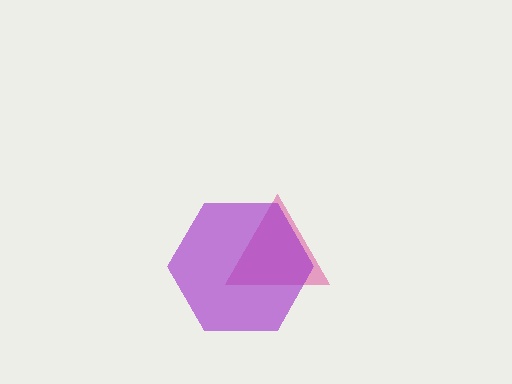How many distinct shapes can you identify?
There are 2 distinct shapes: a pink triangle, a purple hexagon.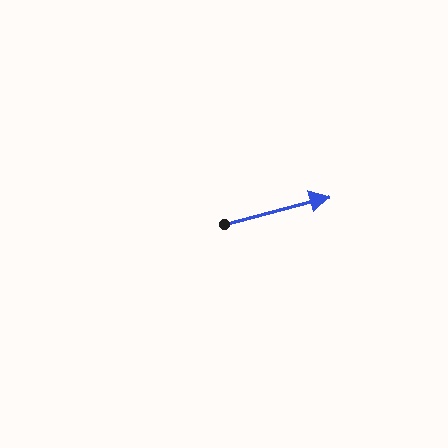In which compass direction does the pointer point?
East.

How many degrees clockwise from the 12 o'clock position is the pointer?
Approximately 75 degrees.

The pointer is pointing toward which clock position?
Roughly 3 o'clock.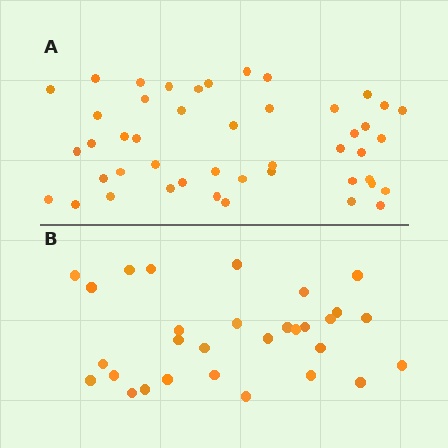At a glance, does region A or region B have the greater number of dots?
Region A (the top region) has more dots.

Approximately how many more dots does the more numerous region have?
Region A has approximately 15 more dots than region B.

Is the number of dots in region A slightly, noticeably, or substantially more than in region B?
Region A has substantially more. The ratio is roughly 1.5 to 1.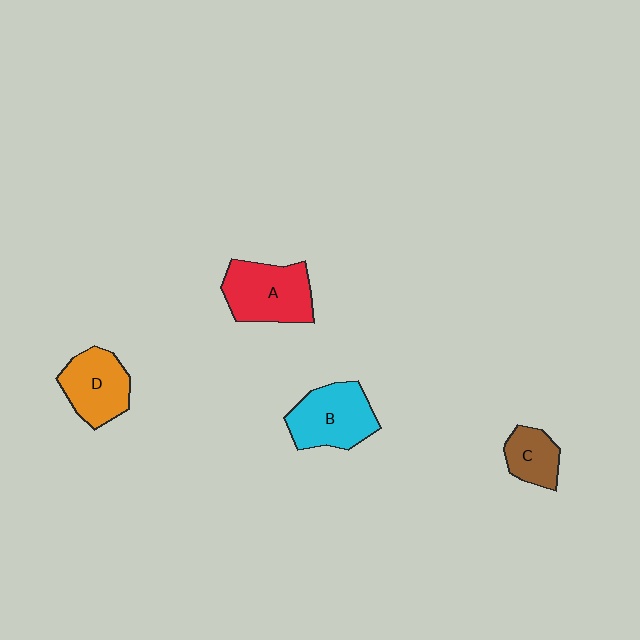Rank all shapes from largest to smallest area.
From largest to smallest: A (red), B (cyan), D (orange), C (brown).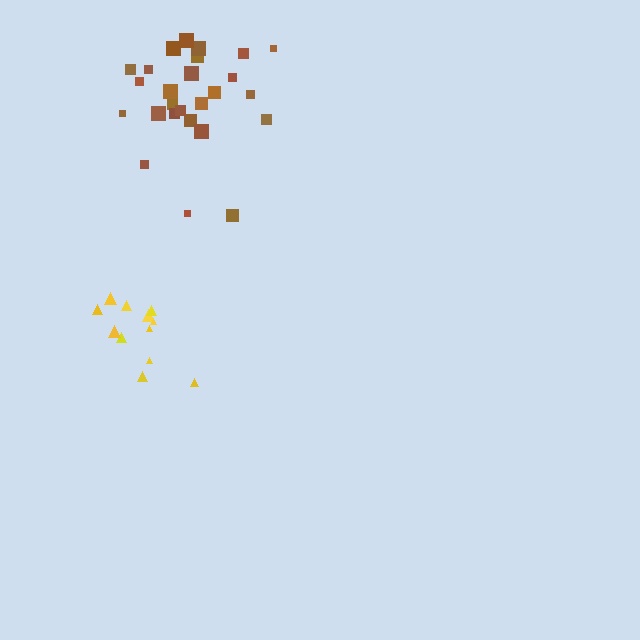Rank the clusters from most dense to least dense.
yellow, brown.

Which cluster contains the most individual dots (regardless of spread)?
Brown (26).